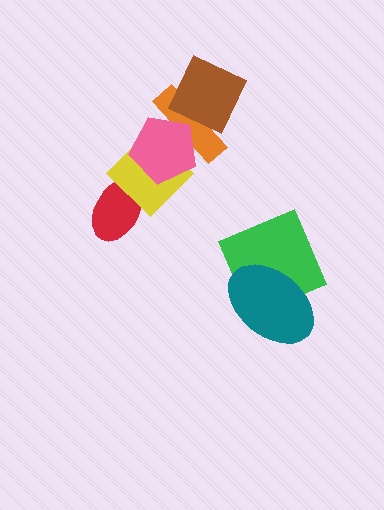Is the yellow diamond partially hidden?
Yes, it is partially covered by another shape.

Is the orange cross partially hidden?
Yes, it is partially covered by another shape.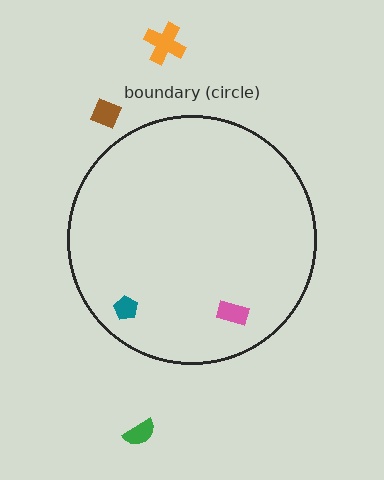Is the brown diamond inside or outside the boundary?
Outside.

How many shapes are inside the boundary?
2 inside, 3 outside.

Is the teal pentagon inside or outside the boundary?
Inside.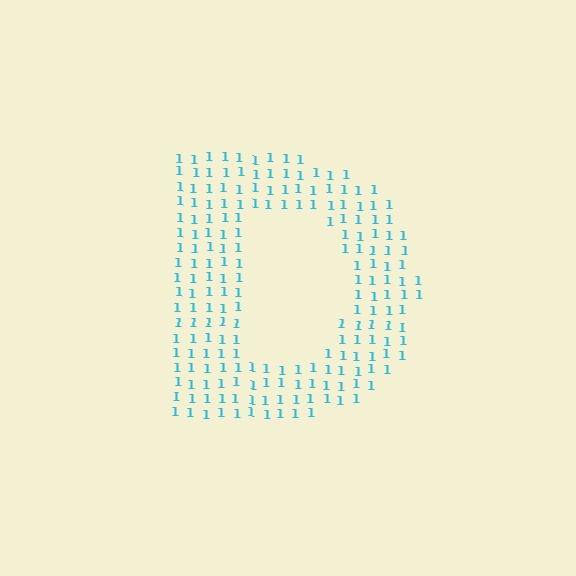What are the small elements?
The small elements are digit 1's.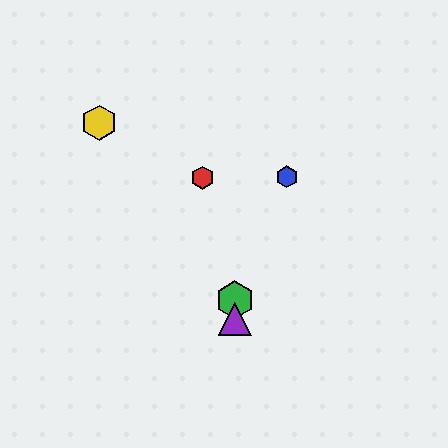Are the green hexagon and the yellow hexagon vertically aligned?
No, the green hexagon is at x≈235 and the yellow hexagon is at x≈99.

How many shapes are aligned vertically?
2 shapes (the green hexagon, the purple triangle) are aligned vertically.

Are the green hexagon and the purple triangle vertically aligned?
Yes, both are at x≈235.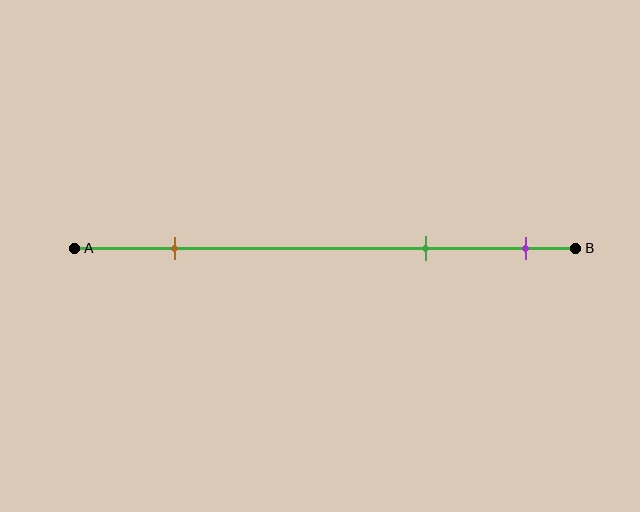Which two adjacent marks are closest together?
The green and purple marks are the closest adjacent pair.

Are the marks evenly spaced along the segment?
No, the marks are not evenly spaced.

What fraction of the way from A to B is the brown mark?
The brown mark is approximately 20% (0.2) of the way from A to B.